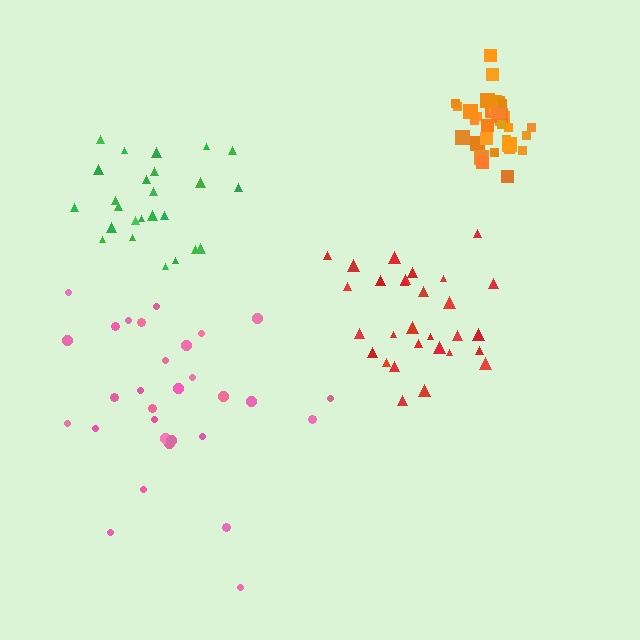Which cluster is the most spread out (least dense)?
Pink.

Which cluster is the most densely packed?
Orange.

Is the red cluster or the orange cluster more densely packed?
Orange.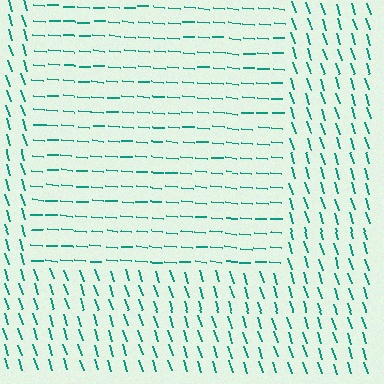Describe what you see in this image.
The image is filled with small teal line segments. A rectangle region in the image has lines oriented differently from the surrounding lines, creating a visible texture boundary.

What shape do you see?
I see a rectangle.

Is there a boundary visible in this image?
Yes, there is a texture boundary formed by a change in line orientation.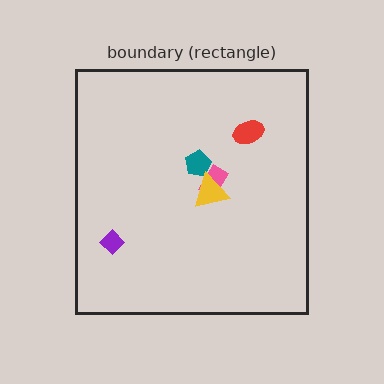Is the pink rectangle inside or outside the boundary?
Inside.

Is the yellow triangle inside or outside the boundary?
Inside.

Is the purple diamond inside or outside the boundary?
Inside.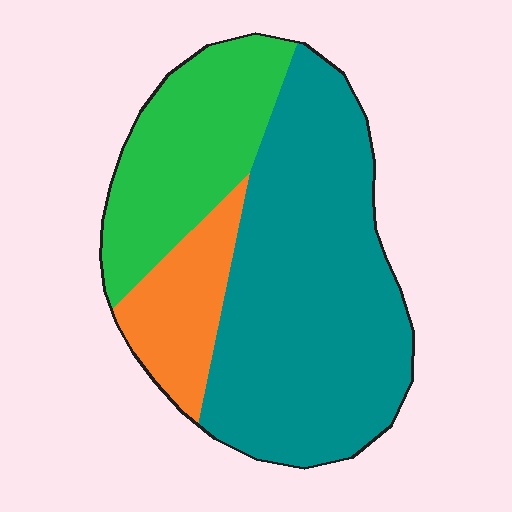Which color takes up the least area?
Orange, at roughly 15%.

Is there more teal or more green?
Teal.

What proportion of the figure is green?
Green covers about 25% of the figure.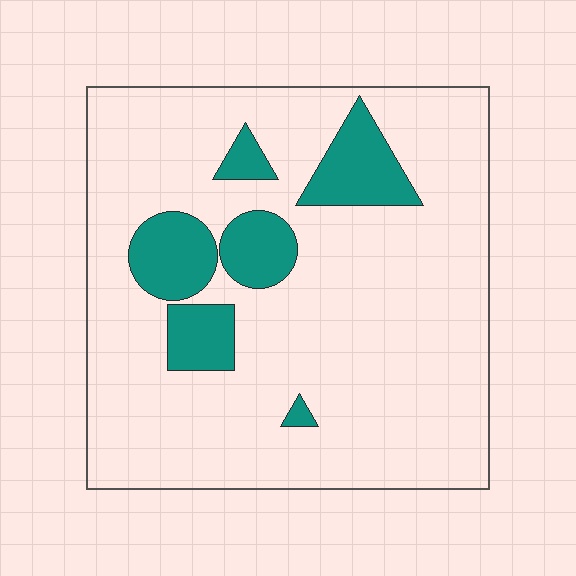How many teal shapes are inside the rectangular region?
6.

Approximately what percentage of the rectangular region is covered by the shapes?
Approximately 15%.